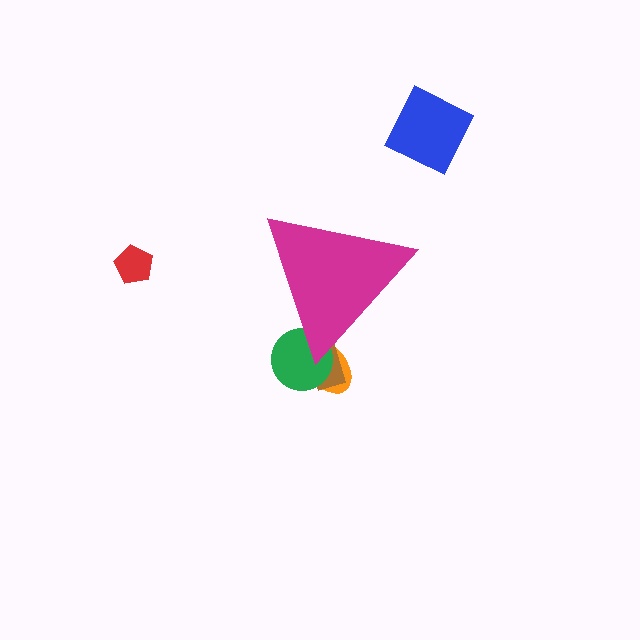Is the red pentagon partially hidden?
No, the red pentagon is fully visible.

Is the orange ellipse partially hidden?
Yes, the orange ellipse is partially hidden behind the magenta triangle.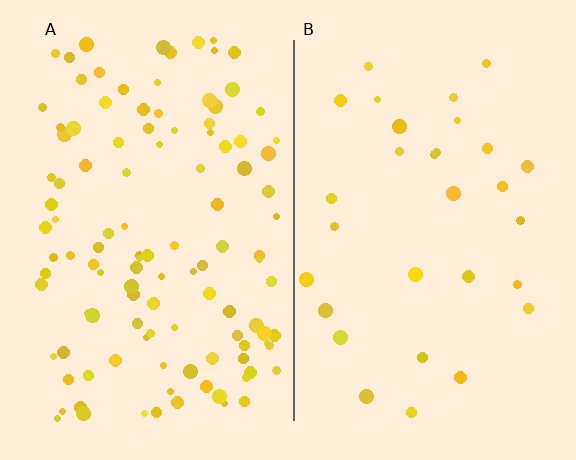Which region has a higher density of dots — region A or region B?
A (the left).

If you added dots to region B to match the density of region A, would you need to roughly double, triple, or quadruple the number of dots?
Approximately quadruple.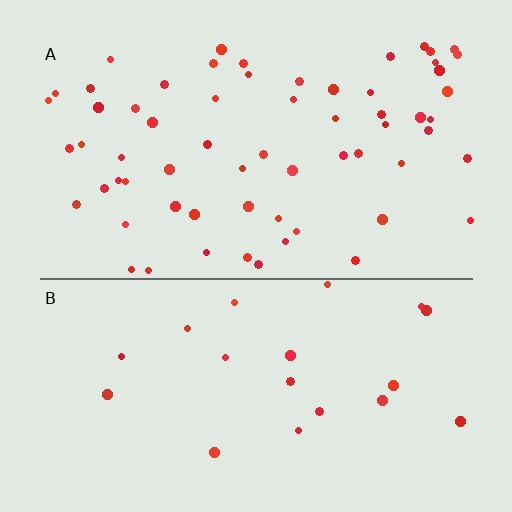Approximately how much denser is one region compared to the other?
Approximately 3.1× — region A over region B.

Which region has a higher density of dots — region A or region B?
A (the top).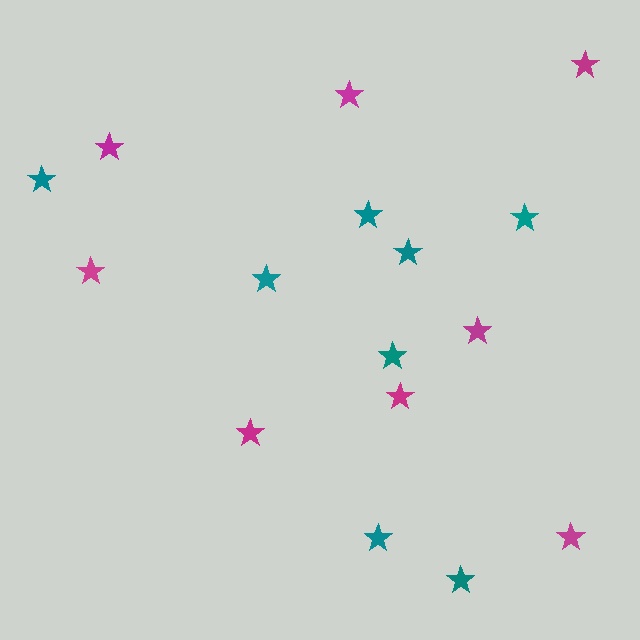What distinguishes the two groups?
There are 2 groups: one group of teal stars (8) and one group of magenta stars (8).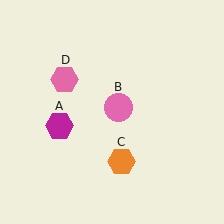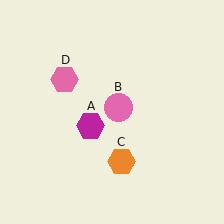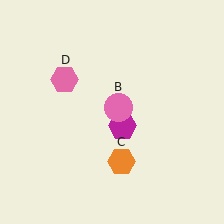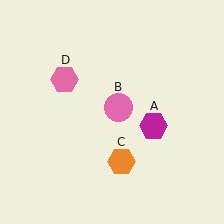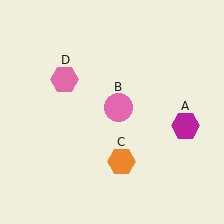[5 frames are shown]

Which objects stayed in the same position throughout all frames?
Pink circle (object B) and orange hexagon (object C) and pink hexagon (object D) remained stationary.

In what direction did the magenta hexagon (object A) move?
The magenta hexagon (object A) moved right.